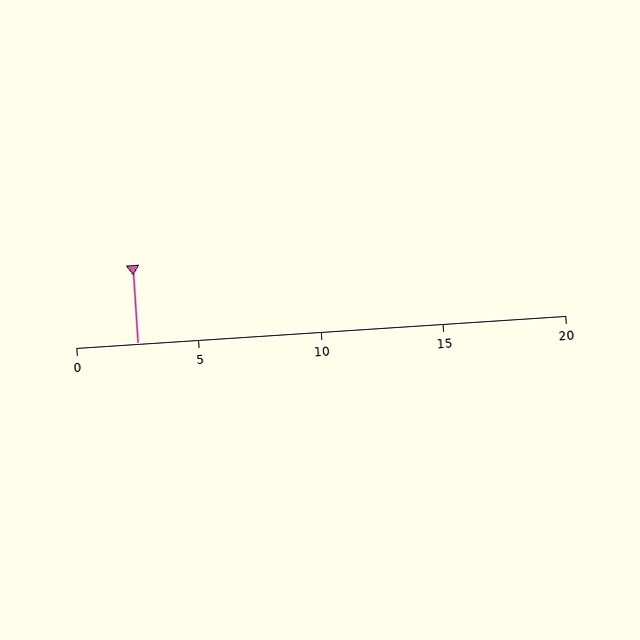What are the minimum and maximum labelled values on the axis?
The axis runs from 0 to 20.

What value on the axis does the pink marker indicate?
The marker indicates approximately 2.5.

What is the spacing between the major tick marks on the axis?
The major ticks are spaced 5 apart.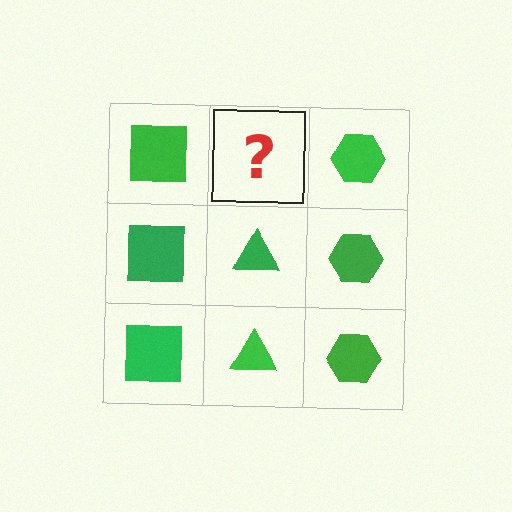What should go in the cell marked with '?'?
The missing cell should contain a green triangle.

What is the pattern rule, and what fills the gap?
The rule is that each column has a consistent shape. The gap should be filled with a green triangle.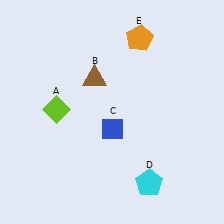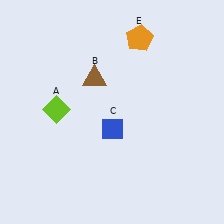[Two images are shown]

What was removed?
The cyan pentagon (D) was removed in Image 2.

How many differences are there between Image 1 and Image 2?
There is 1 difference between the two images.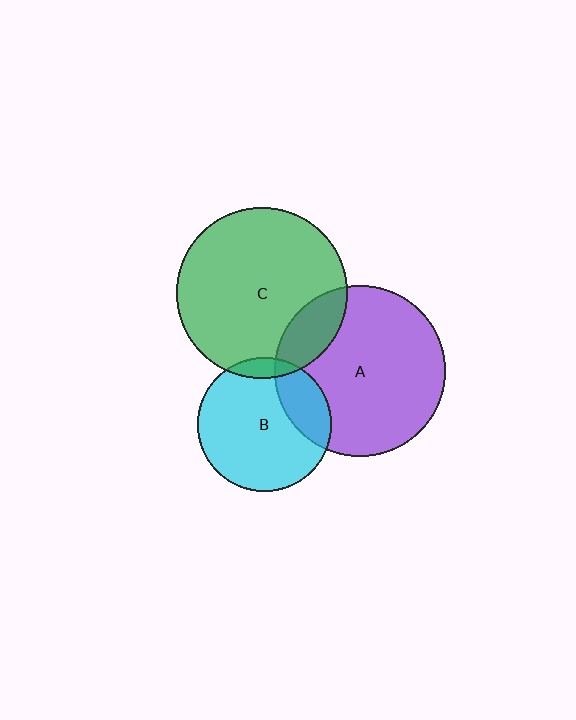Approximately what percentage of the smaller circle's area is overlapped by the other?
Approximately 5%.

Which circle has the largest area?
Circle A (purple).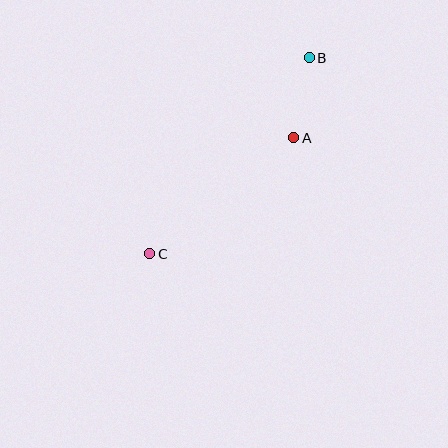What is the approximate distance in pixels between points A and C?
The distance between A and C is approximately 185 pixels.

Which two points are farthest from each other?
Points B and C are farthest from each other.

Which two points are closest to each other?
Points A and B are closest to each other.